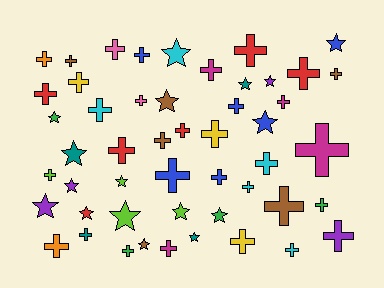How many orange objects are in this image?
There are 2 orange objects.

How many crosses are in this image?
There are 33 crosses.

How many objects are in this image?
There are 50 objects.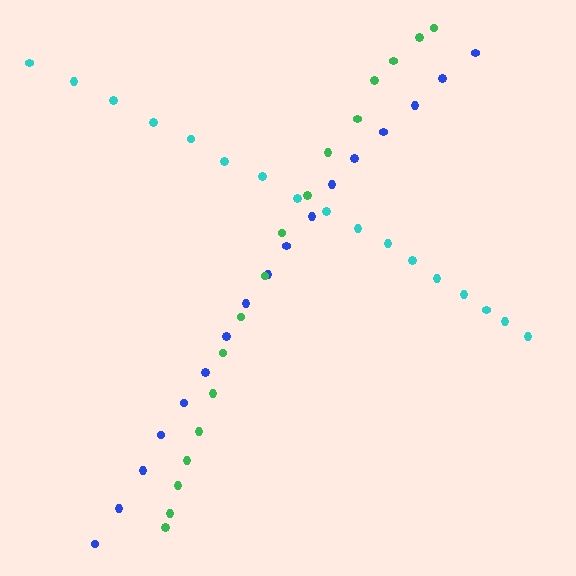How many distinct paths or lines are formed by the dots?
There are 3 distinct paths.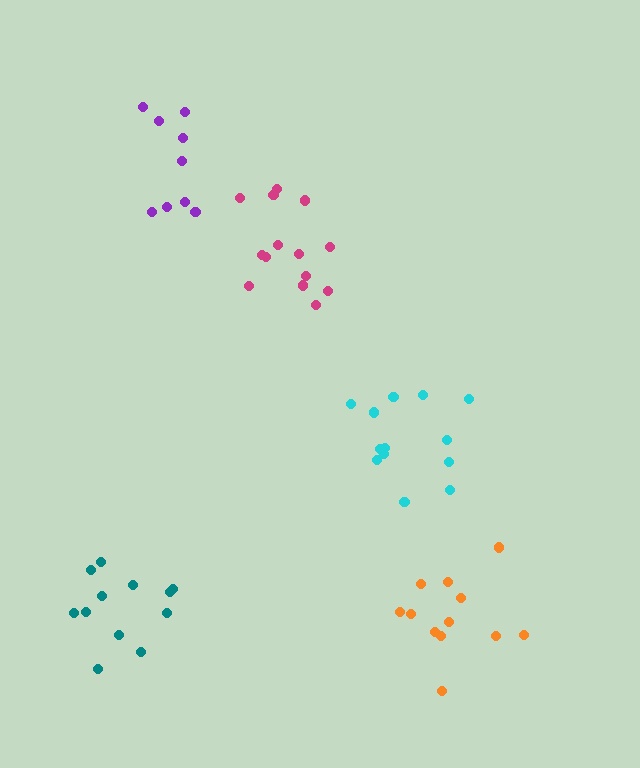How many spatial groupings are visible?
There are 5 spatial groupings.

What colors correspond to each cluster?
The clusters are colored: purple, cyan, teal, orange, magenta.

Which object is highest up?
The purple cluster is topmost.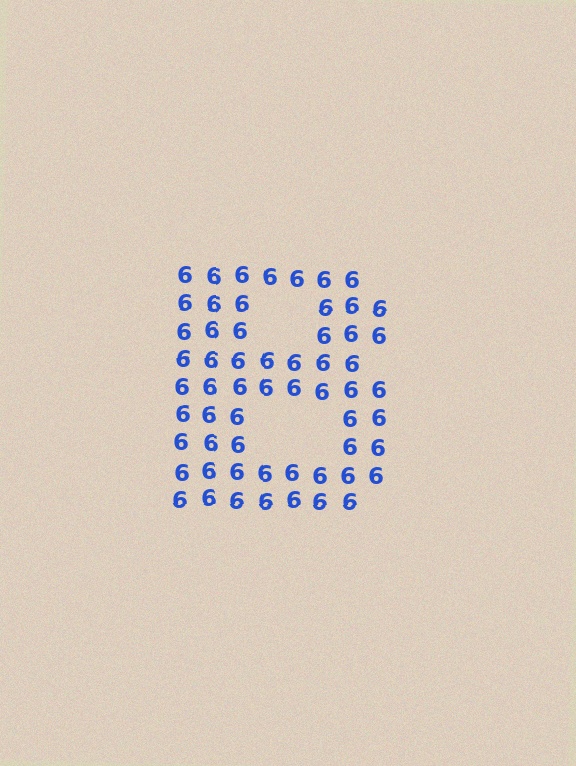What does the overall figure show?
The overall figure shows the letter B.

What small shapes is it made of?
It is made of small digit 6's.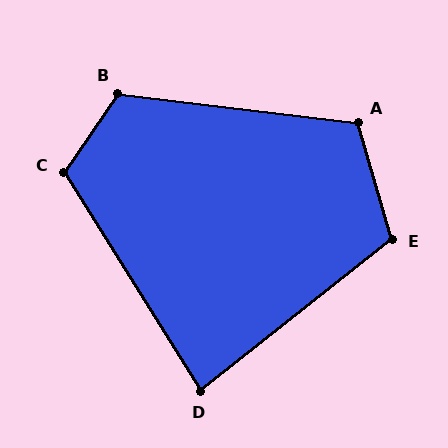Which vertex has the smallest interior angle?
D, at approximately 84 degrees.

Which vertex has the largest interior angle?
B, at approximately 117 degrees.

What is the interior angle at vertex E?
Approximately 112 degrees (obtuse).